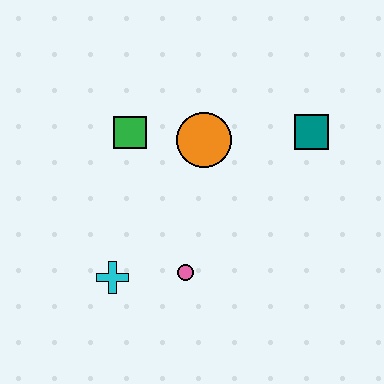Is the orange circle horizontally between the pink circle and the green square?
No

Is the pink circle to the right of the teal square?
No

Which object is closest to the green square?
The orange circle is closest to the green square.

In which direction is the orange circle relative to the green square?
The orange circle is to the right of the green square.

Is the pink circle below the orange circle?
Yes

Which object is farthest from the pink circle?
The teal square is farthest from the pink circle.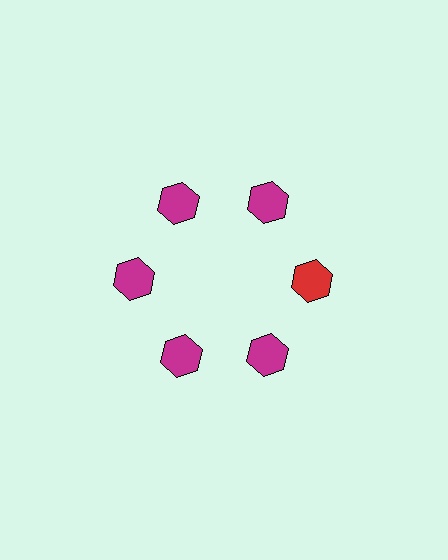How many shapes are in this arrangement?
There are 6 shapes arranged in a ring pattern.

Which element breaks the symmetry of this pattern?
The red hexagon at roughly the 3 o'clock position breaks the symmetry. All other shapes are magenta hexagons.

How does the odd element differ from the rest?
It has a different color: red instead of magenta.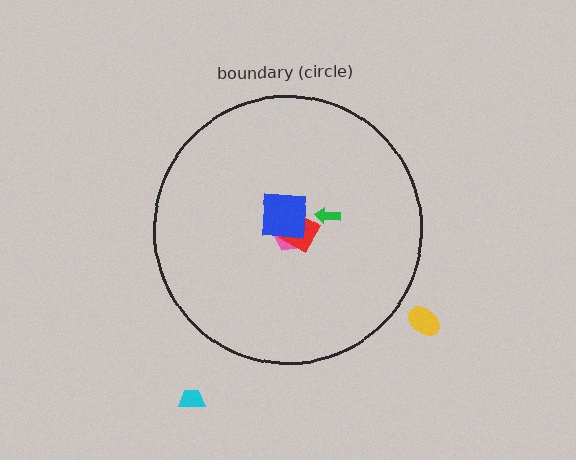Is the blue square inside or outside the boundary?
Inside.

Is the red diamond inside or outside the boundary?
Inside.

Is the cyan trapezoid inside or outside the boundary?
Outside.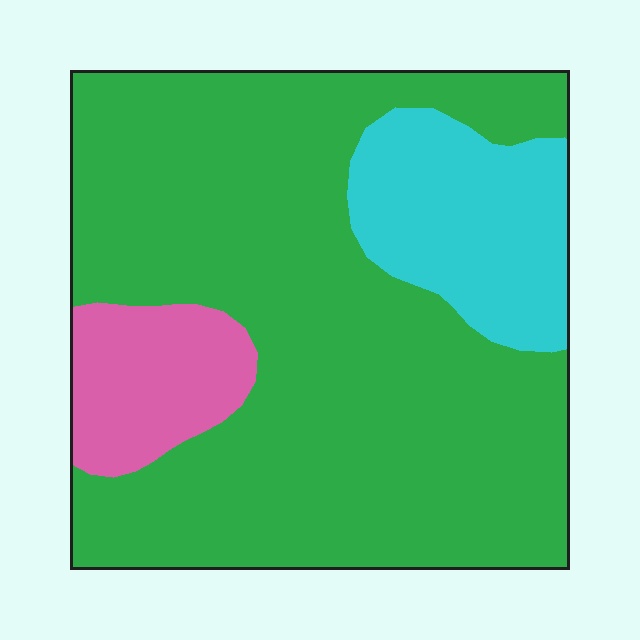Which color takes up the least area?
Pink, at roughly 10%.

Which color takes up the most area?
Green, at roughly 75%.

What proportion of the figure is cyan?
Cyan takes up less than a quarter of the figure.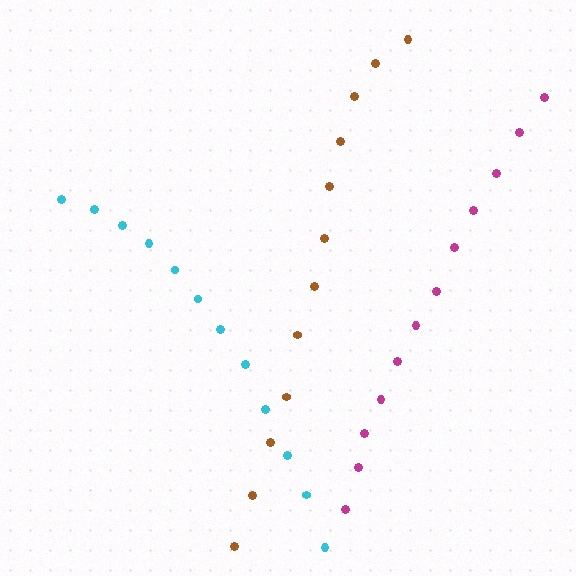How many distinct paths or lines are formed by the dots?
There are 3 distinct paths.